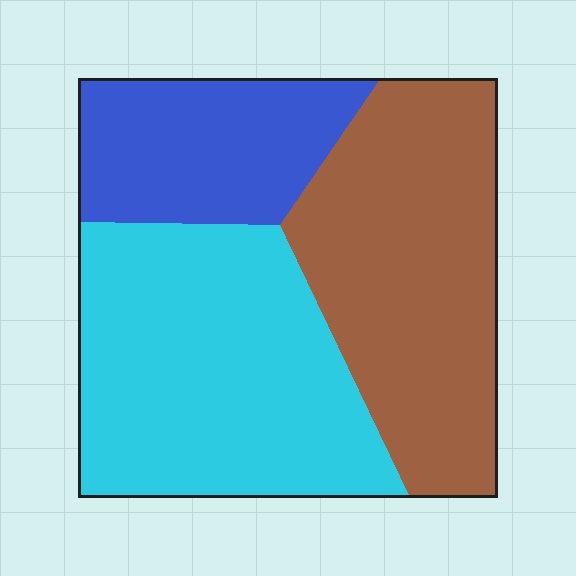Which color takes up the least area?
Blue, at roughly 20%.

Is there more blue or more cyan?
Cyan.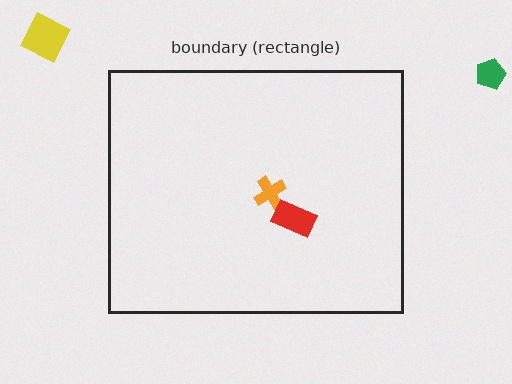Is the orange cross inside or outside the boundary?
Inside.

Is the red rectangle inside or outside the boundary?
Inside.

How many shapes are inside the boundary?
2 inside, 2 outside.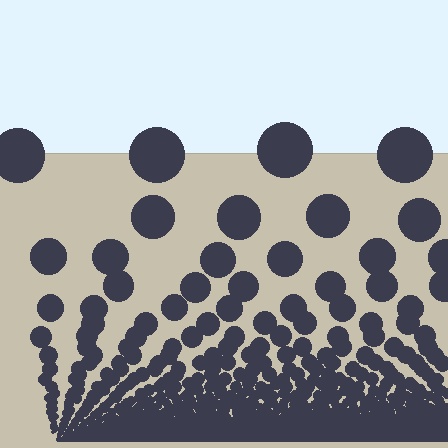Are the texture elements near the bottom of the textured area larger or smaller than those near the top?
Smaller. The gradient is inverted — elements near the bottom are smaller and denser.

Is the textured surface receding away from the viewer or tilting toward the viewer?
The surface appears to tilt toward the viewer. Texture elements get larger and sparser toward the top.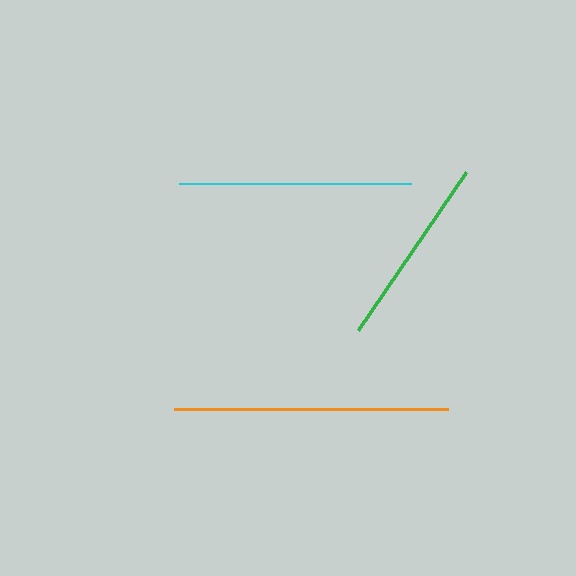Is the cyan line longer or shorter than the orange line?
The orange line is longer than the cyan line.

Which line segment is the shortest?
The green line is the shortest at approximately 191 pixels.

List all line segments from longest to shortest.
From longest to shortest: orange, cyan, green.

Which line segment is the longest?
The orange line is the longest at approximately 274 pixels.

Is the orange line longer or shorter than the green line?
The orange line is longer than the green line.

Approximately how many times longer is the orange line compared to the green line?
The orange line is approximately 1.4 times the length of the green line.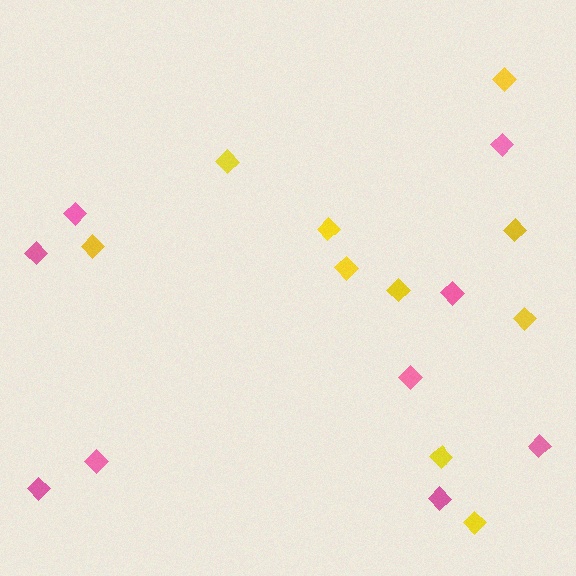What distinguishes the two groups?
There are 2 groups: one group of yellow diamonds (10) and one group of pink diamonds (9).